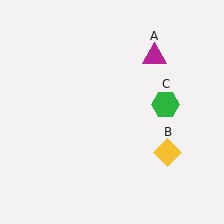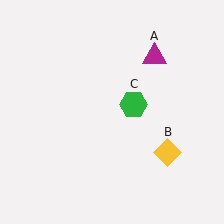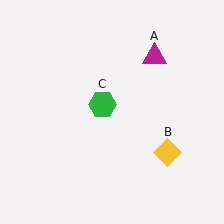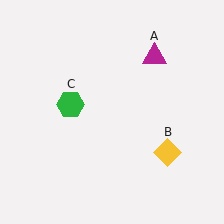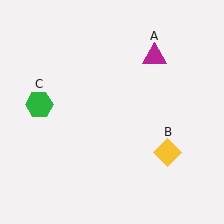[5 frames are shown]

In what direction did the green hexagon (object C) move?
The green hexagon (object C) moved left.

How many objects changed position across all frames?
1 object changed position: green hexagon (object C).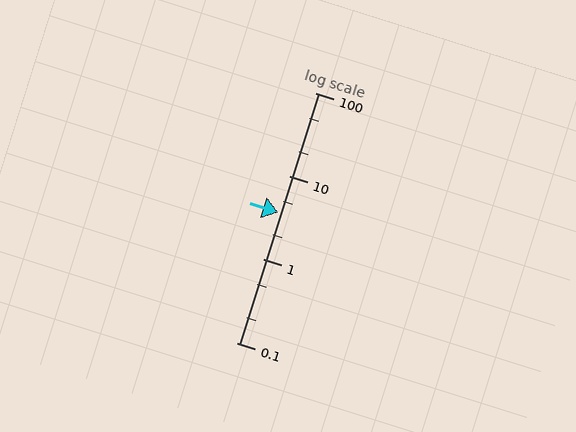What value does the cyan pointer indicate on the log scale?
The pointer indicates approximately 3.7.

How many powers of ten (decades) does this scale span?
The scale spans 3 decades, from 0.1 to 100.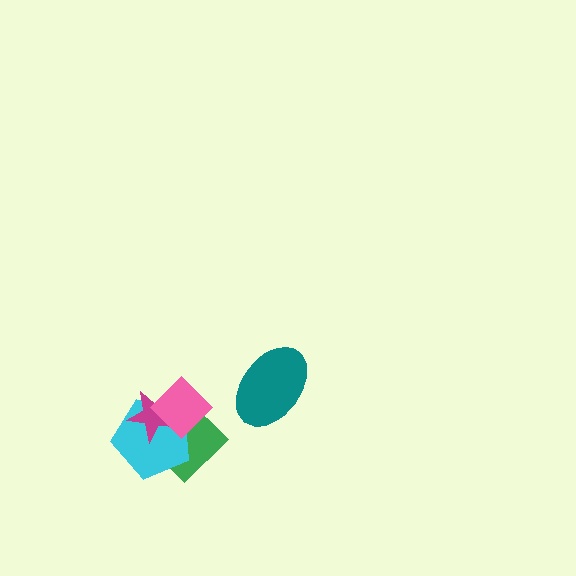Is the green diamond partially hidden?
Yes, it is partially covered by another shape.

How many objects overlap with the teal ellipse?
0 objects overlap with the teal ellipse.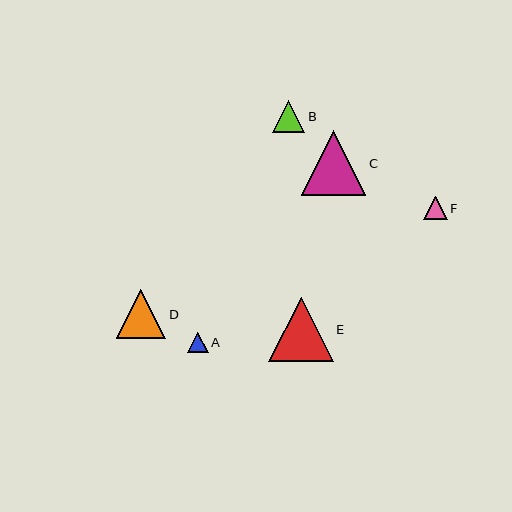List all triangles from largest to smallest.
From largest to smallest: E, C, D, B, F, A.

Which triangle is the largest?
Triangle E is the largest with a size of approximately 64 pixels.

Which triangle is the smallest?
Triangle A is the smallest with a size of approximately 20 pixels.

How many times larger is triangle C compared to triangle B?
Triangle C is approximately 2.0 times the size of triangle B.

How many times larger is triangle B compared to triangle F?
Triangle B is approximately 1.4 times the size of triangle F.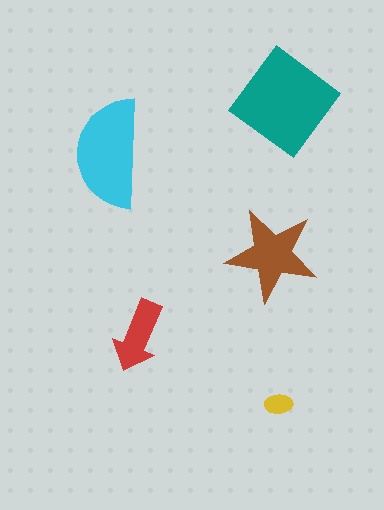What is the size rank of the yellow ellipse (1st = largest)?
5th.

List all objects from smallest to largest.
The yellow ellipse, the red arrow, the brown star, the cyan semicircle, the teal diamond.